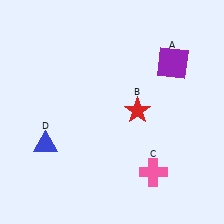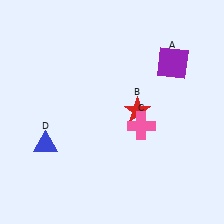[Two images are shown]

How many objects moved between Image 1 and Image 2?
1 object moved between the two images.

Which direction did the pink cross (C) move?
The pink cross (C) moved up.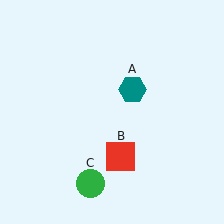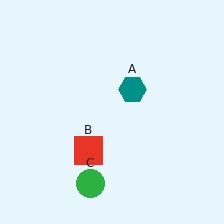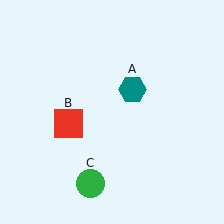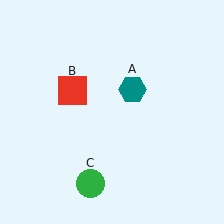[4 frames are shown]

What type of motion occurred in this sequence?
The red square (object B) rotated clockwise around the center of the scene.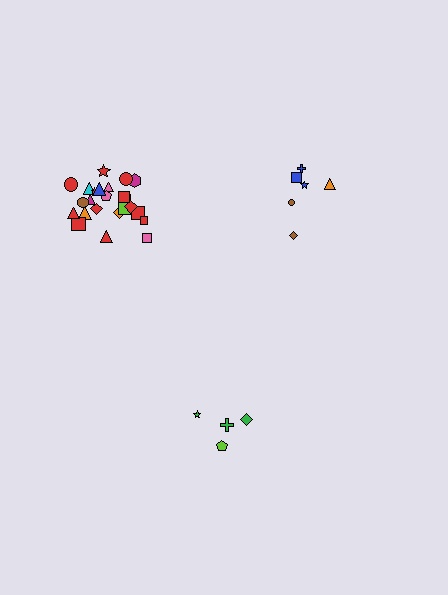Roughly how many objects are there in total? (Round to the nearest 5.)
Roughly 35 objects in total.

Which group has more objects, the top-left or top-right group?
The top-left group.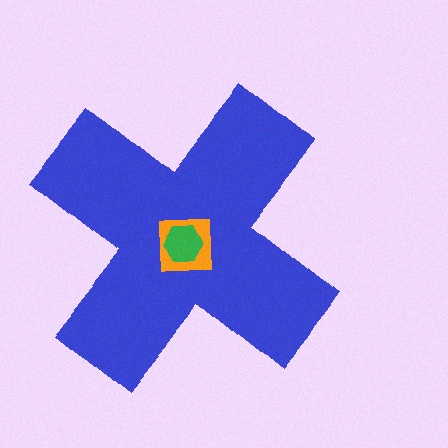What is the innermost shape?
The green hexagon.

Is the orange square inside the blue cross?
Yes.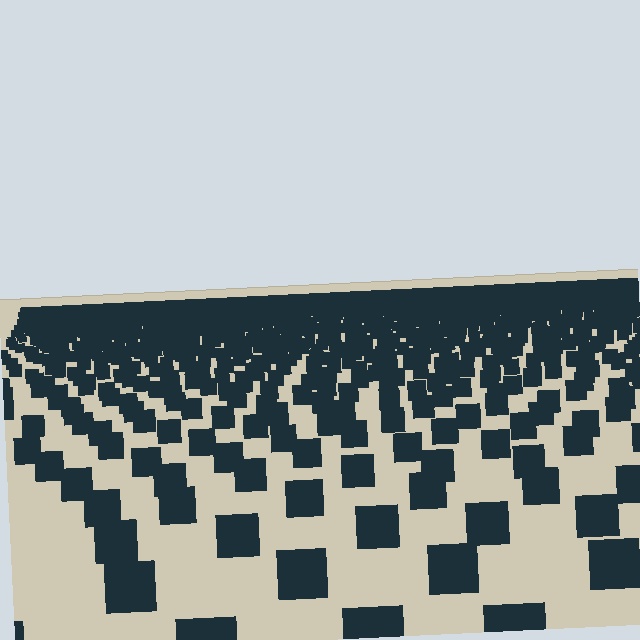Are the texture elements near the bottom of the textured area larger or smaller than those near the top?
Larger. Near the bottom, elements are closer to the viewer and appear at a bigger on-screen size.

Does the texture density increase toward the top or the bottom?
Density increases toward the top.